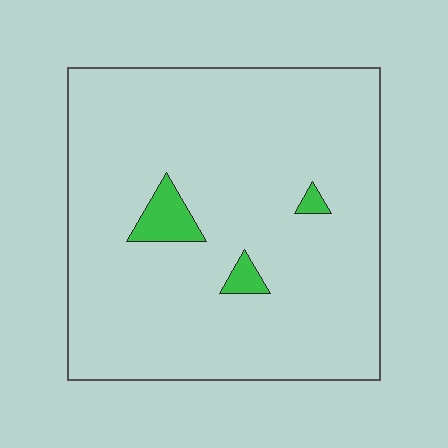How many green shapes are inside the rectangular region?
3.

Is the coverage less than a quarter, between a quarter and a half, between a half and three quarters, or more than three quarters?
Less than a quarter.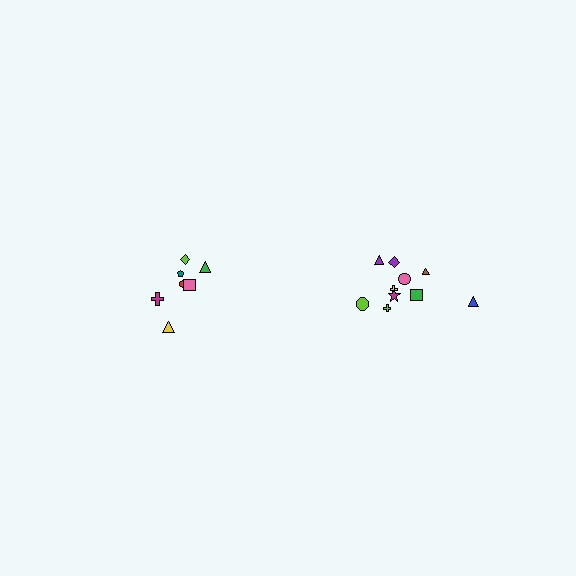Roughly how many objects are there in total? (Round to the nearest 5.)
Roughly 15 objects in total.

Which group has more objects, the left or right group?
The right group.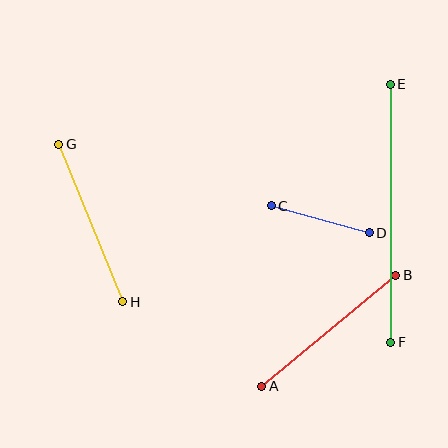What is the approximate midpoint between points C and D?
The midpoint is at approximately (320, 219) pixels.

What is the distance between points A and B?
The distance is approximately 174 pixels.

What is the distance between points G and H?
The distance is approximately 170 pixels.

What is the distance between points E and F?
The distance is approximately 258 pixels.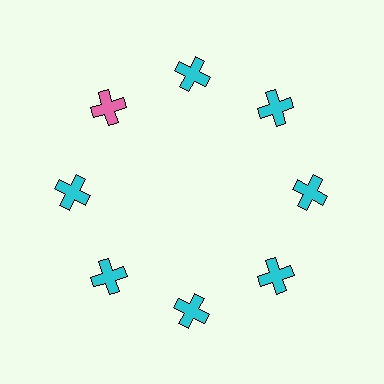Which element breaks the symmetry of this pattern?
The pink cross at roughly the 10 o'clock position breaks the symmetry. All other shapes are cyan crosses.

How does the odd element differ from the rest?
It has a different color: pink instead of cyan.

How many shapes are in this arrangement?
There are 8 shapes arranged in a ring pattern.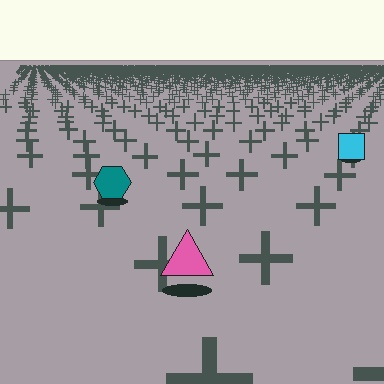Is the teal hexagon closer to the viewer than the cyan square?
Yes. The teal hexagon is closer — you can tell from the texture gradient: the ground texture is coarser near it.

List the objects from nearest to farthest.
From nearest to farthest: the pink triangle, the teal hexagon, the cyan square.